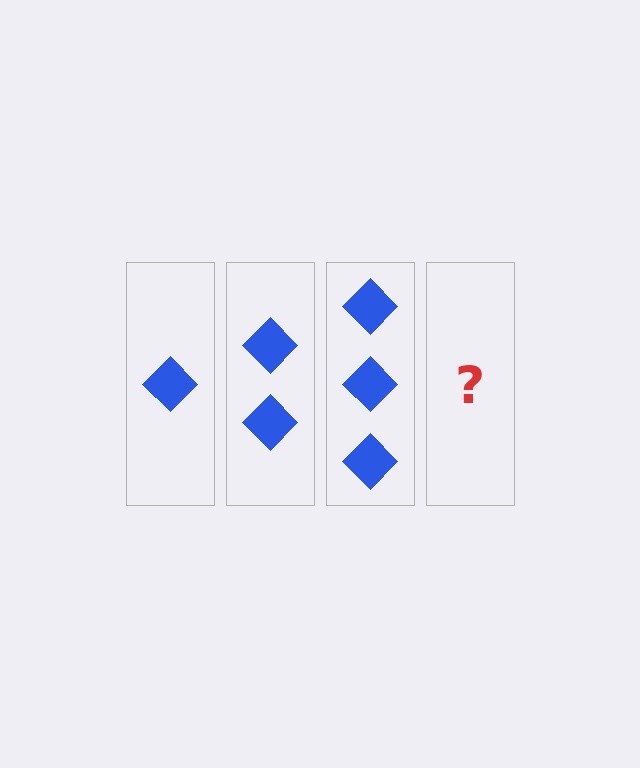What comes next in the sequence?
The next element should be 4 diamonds.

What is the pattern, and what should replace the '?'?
The pattern is that each step adds one more diamond. The '?' should be 4 diamonds.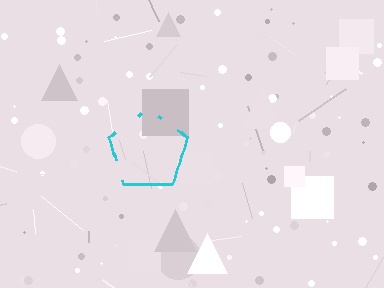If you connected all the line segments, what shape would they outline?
They would outline a pentagon.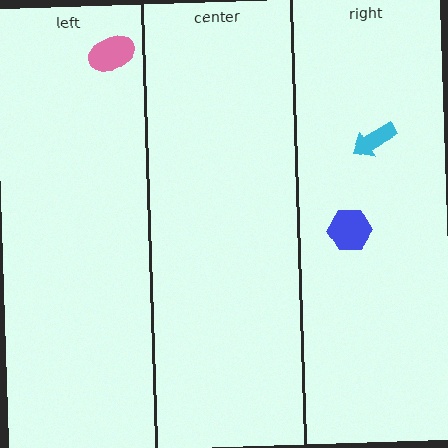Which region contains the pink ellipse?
The left region.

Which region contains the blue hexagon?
The right region.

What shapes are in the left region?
The pink ellipse.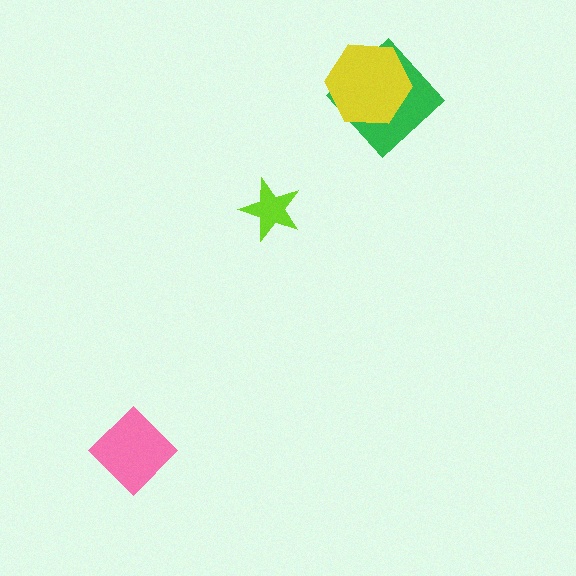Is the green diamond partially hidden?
Yes, it is partially covered by another shape.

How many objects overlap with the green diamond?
1 object overlaps with the green diamond.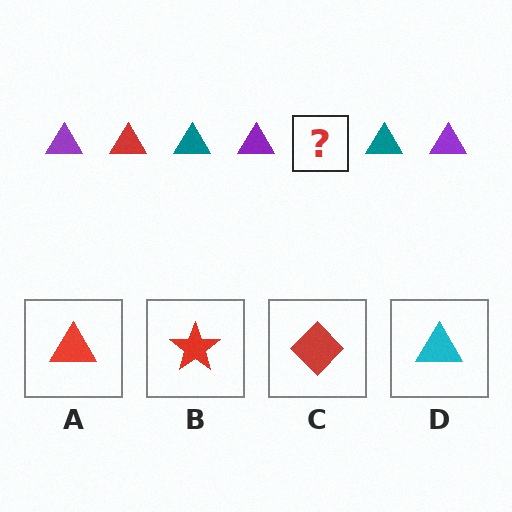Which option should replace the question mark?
Option A.